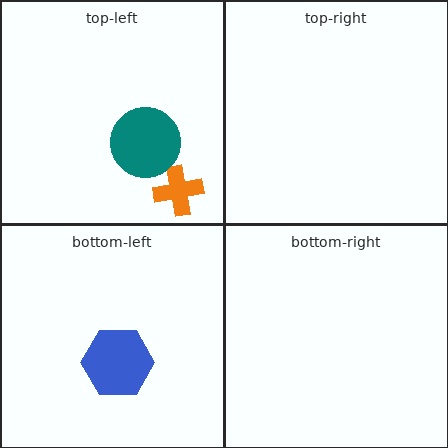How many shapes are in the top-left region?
2.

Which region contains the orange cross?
The top-left region.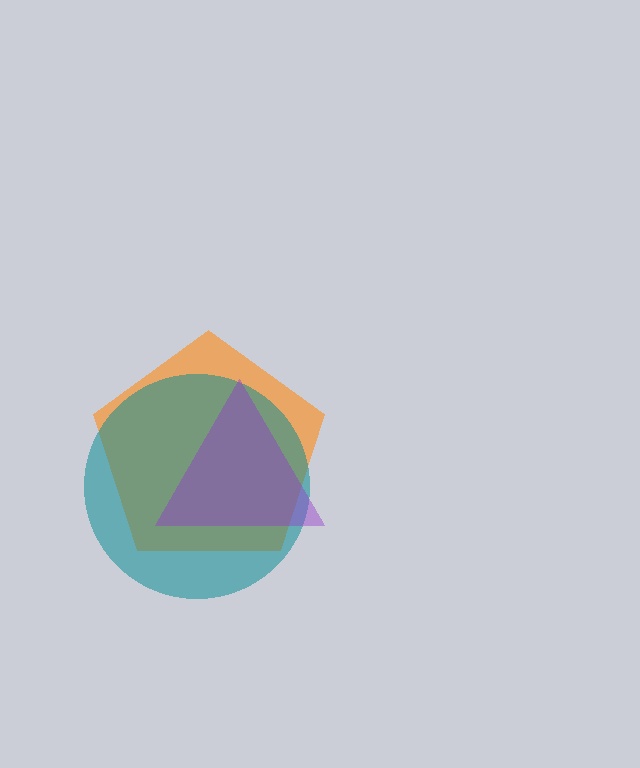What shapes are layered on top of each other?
The layered shapes are: an orange pentagon, a teal circle, a purple triangle.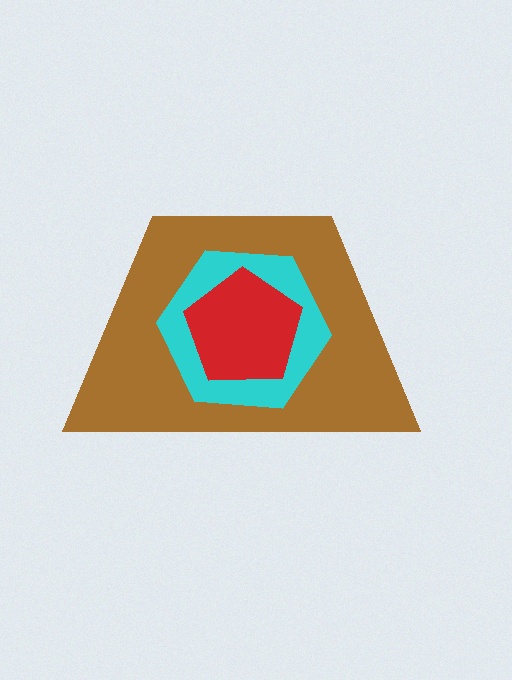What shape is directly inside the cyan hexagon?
The red pentagon.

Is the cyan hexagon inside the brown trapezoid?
Yes.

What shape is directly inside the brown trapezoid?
The cyan hexagon.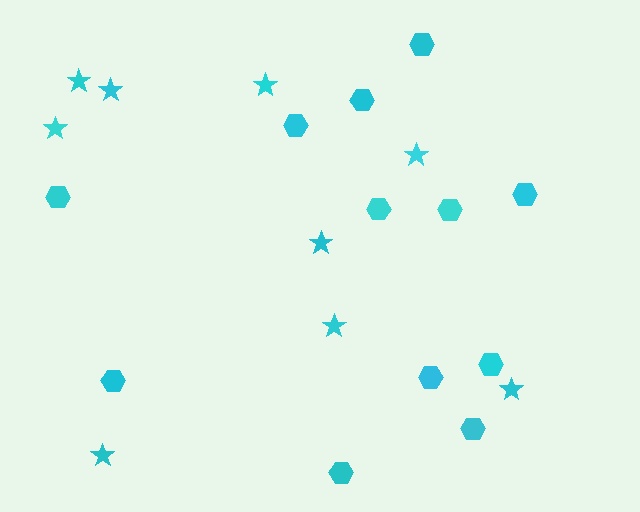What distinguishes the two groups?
There are 2 groups: one group of hexagons (12) and one group of stars (9).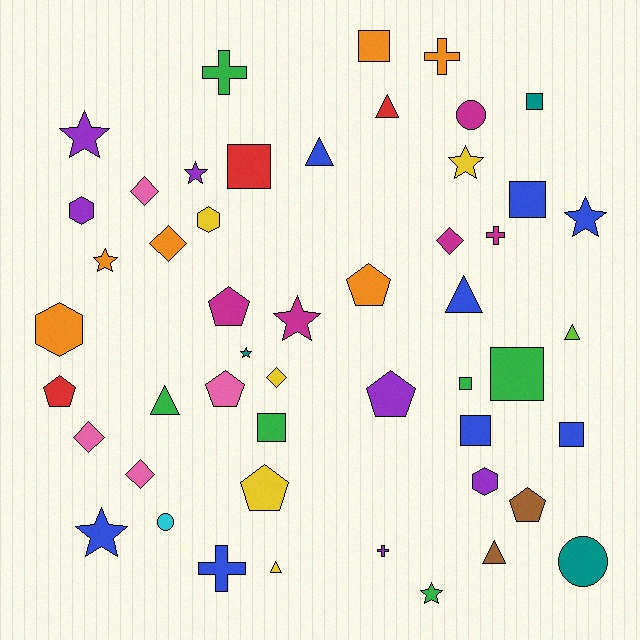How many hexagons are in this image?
There are 4 hexagons.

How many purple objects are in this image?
There are 6 purple objects.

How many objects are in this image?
There are 50 objects.